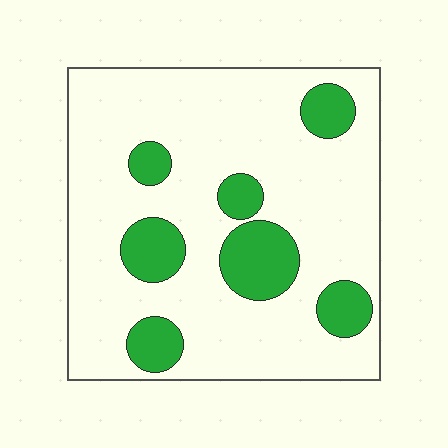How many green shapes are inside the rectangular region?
7.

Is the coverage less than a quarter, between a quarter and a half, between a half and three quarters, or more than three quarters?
Less than a quarter.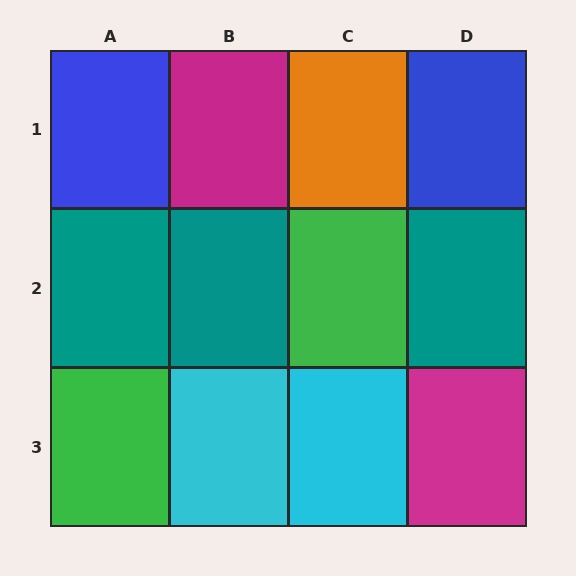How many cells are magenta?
2 cells are magenta.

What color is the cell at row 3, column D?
Magenta.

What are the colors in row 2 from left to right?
Teal, teal, green, teal.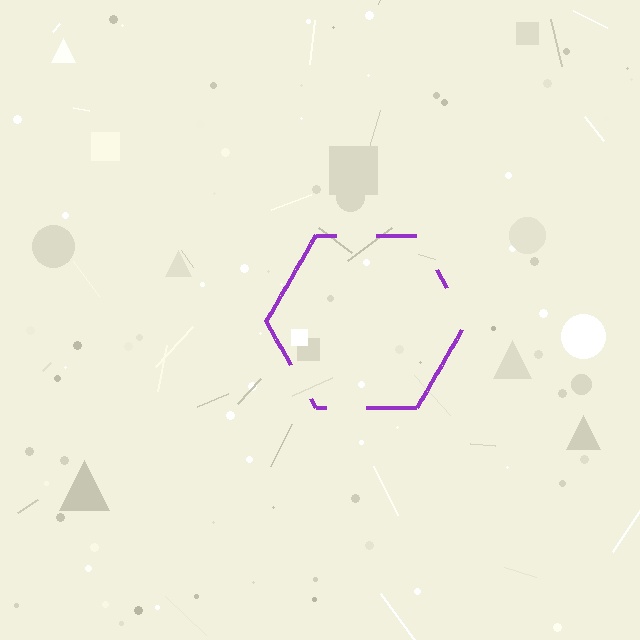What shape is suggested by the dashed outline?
The dashed outline suggests a hexagon.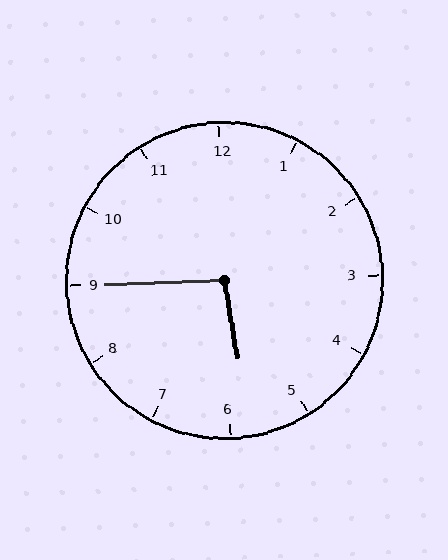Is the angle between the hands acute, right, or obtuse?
It is obtuse.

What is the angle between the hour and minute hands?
Approximately 98 degrees.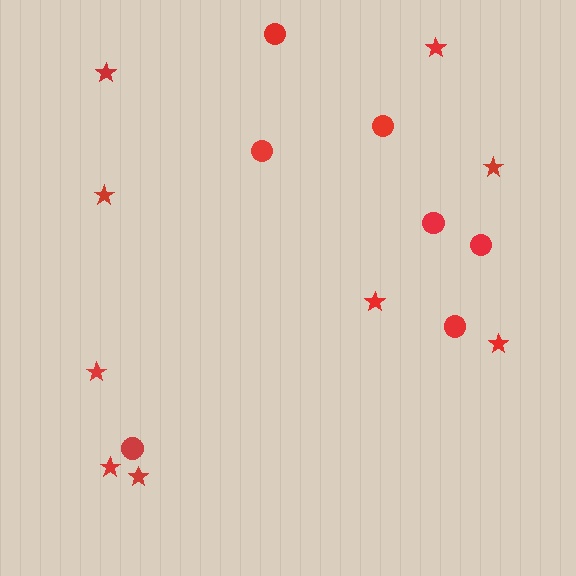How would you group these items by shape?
There are 2 groups: one group of circles (7) and one group of stars (9).